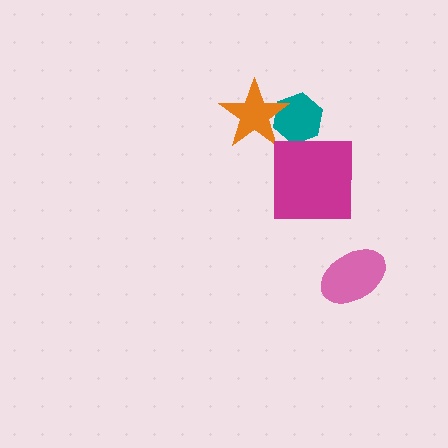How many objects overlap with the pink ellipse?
0 objects overlap with the pink ellipse.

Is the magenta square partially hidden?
No, no other shape covers it.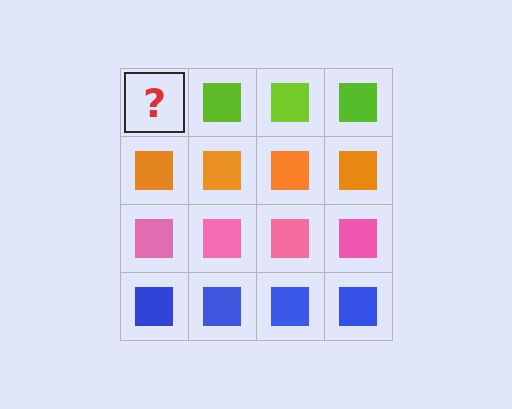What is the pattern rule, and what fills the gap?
The rule is that each row has a consistent color. The gap should be filled with a lime square.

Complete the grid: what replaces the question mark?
The question mark should be replaced with a lime square.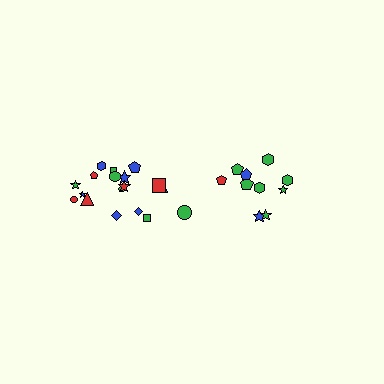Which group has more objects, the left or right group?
The left group.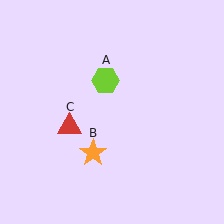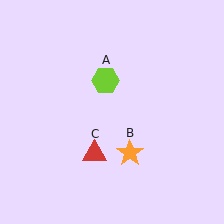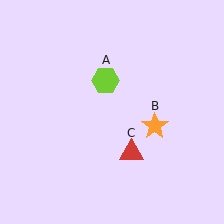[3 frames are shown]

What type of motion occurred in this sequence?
The orange star (object B), red triangle (object C) rotated counterclockwise around the center of the scene.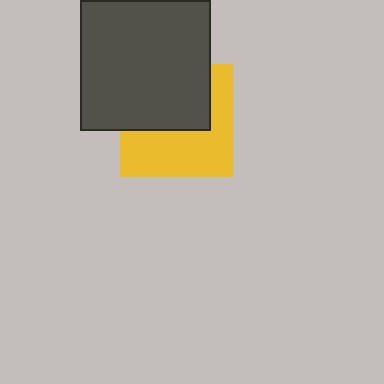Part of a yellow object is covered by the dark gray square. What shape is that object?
It is a square.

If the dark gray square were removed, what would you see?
You would see the complete yellow square.